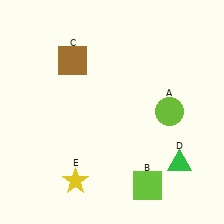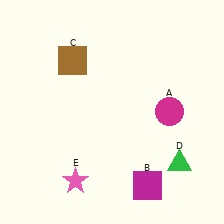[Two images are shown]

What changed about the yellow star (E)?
In Image 1, E is yellow. In Image 2, it changed to pink.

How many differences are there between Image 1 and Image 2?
There are 3 differences between the two images.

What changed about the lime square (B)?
In Image 1, B is lime. In Image 2, it changed to magenta.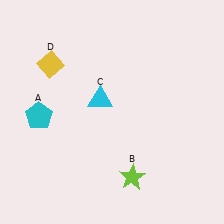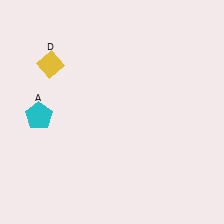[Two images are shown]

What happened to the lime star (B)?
The lime star (B) was removed in Image 2. It was in the bottom-right area of Image 1.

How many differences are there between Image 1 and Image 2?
There are 2 differences between the two images.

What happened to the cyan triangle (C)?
The cyan triangle (C) was removed in Image 2. It was in the top-left area of Image 1.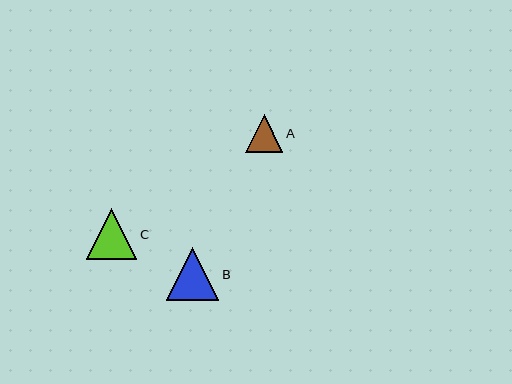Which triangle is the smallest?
Triangle A is the smallest with a size of approximately 37 pixels.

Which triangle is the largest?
Triangle B is the largest with a size of approximately 52 pixels.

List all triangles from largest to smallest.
From largest to smallest: B, C, A.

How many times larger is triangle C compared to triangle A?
Triangle C is approximately 1.3 times the size of triangle A.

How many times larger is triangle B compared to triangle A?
Triangle B is approximately 1.4 times the size of triangle A.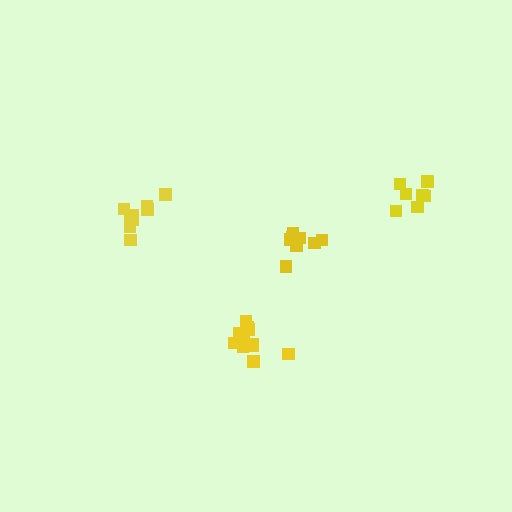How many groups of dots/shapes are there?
There are 4 groups.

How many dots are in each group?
Group 1: 9 dots, Group 2: 8 dots, Group 3: 11 dots, Group 4: 7 dots (35 total).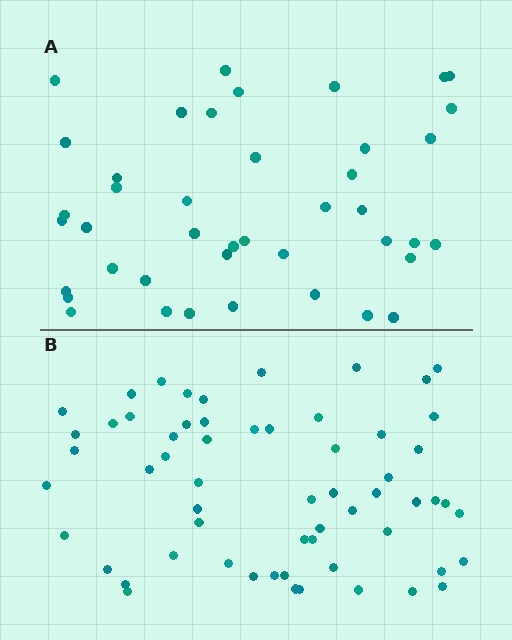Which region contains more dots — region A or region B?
Region B (the bottom region) has more dots.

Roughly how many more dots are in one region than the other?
Region B has approximately 20 more dots than region A.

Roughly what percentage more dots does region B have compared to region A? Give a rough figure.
About 45% more.